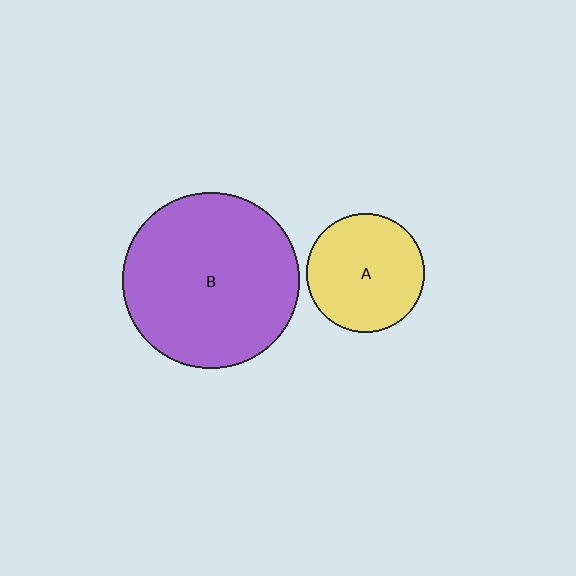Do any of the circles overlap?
No, none of the circles overlap.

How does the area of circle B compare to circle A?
Approximately 2.2 times.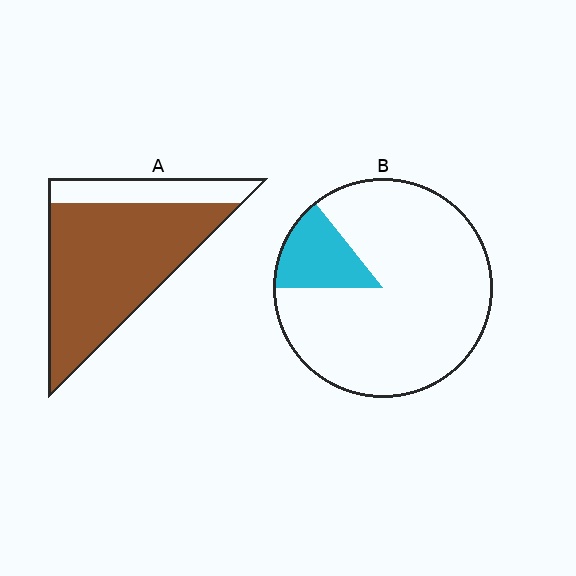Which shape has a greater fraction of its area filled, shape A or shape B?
Shape A.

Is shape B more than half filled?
No.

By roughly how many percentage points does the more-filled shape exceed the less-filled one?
By roughly 65 percentage points (A over B).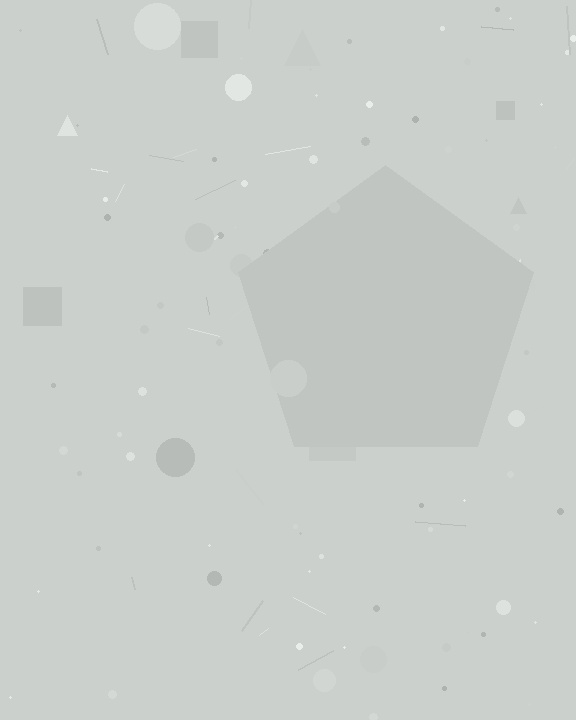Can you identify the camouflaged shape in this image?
The camouflaged shape is a pentagon.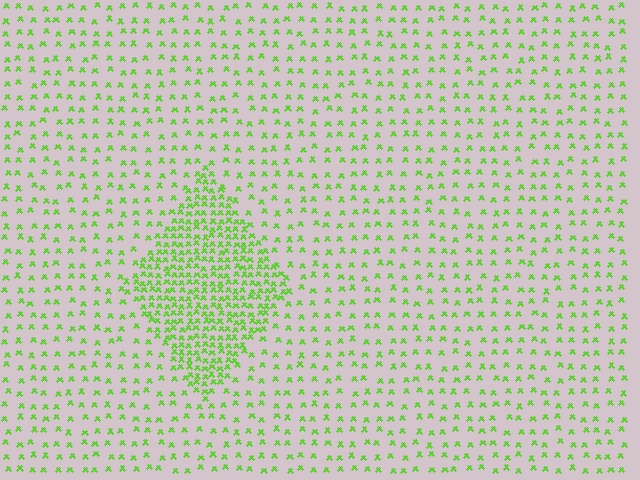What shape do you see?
I see a diamond.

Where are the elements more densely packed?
The elements are more densely packed inside the diamond boundary.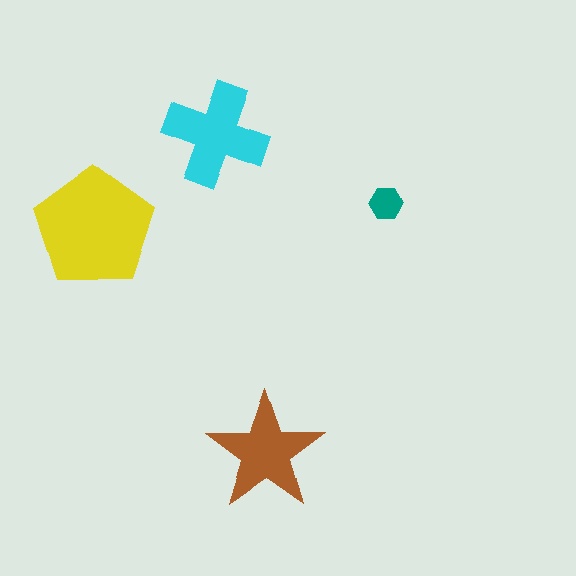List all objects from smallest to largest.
The teal hexagon, the brown star, the cyan cross, the yellow pentagon.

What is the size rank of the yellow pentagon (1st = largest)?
1st.